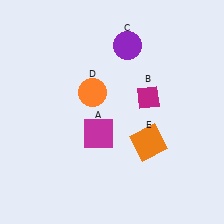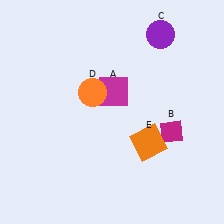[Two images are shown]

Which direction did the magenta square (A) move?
The magenta square (A) moved up.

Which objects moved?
The objects that moved are: the magenta square (A), the magenta diamond (B), the purple circle (C).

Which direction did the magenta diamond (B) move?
The magenta diamond (B) moved down.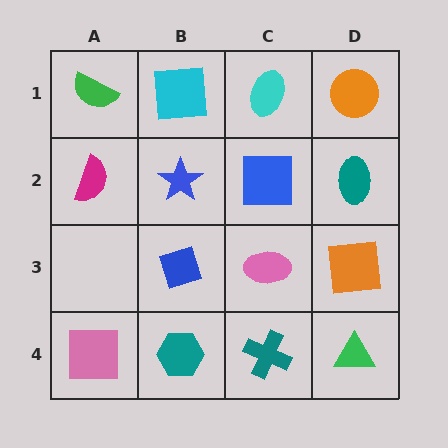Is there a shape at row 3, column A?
No, that cell is empty.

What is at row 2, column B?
A blue star.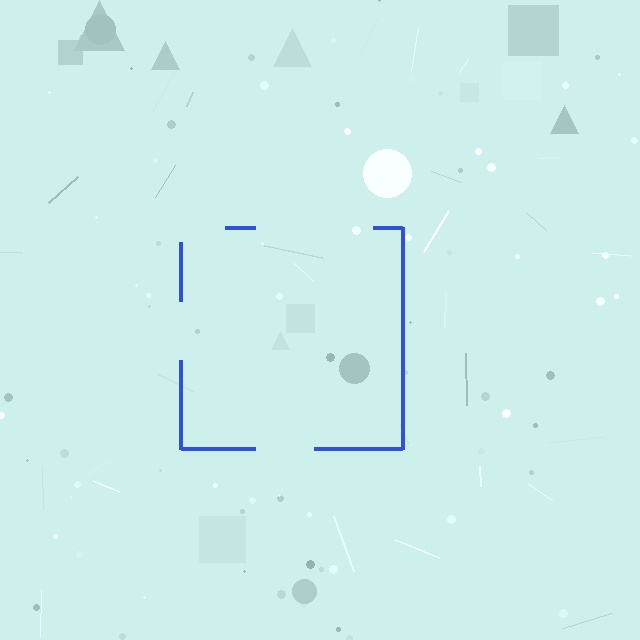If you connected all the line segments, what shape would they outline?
They would outline a square.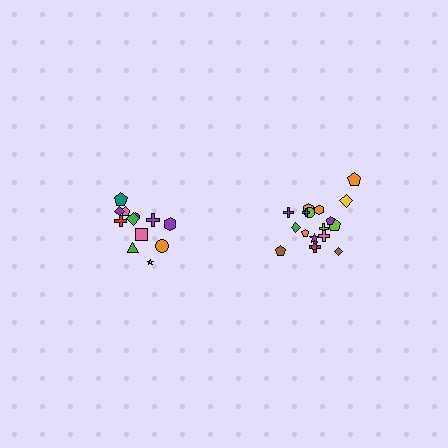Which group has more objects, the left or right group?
The right group.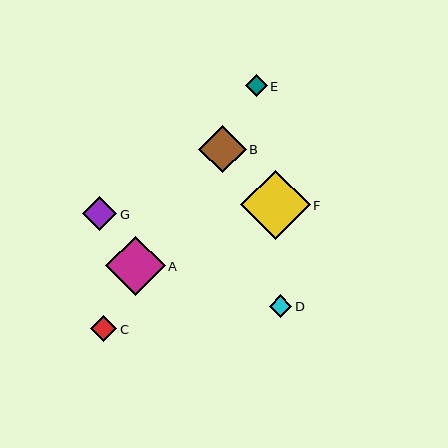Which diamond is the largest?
Diamond F is the largest with a size of approximately 69 pixels.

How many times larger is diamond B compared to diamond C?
Diamond B is approximately 1.8 times the size of diamond C.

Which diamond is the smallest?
Diamond E is the smallest with a size of approximately 22 pixels.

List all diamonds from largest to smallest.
From largest to smallest: F, A, B, G, C, D, E.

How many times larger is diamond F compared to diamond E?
Diamond F is approximately 3.2 times the size of diamond E.